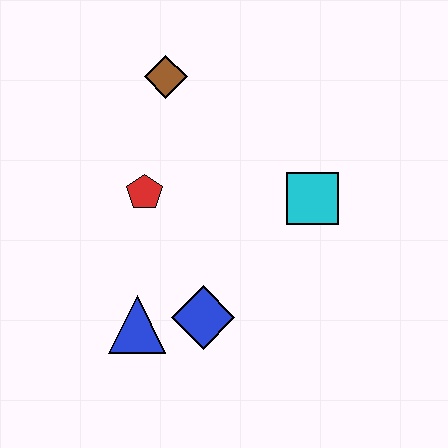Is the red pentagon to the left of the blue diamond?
Yes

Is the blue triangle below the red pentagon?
Yes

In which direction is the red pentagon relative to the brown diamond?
The red pentagon is below the brown diamond.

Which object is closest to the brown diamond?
The red pentagon is closest to the brown diamond.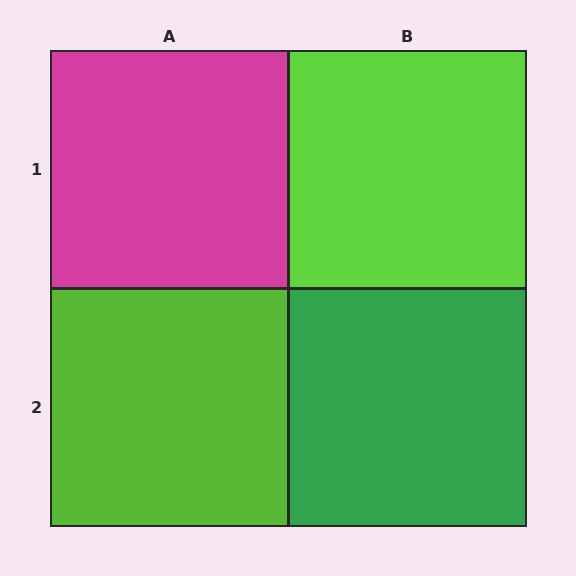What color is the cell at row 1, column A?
Magenta.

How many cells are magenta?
1 cell is magenta.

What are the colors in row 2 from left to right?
Lime, green.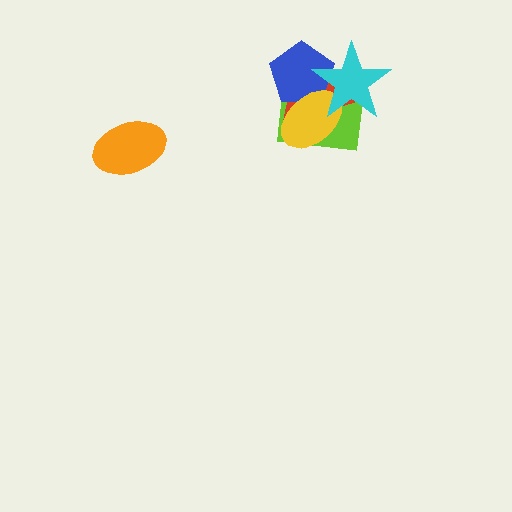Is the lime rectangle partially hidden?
Yes, it is partially covered by another shape.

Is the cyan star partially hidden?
No, no other shape covers it.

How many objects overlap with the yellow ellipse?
4 objects overlap with the yellow ellipse.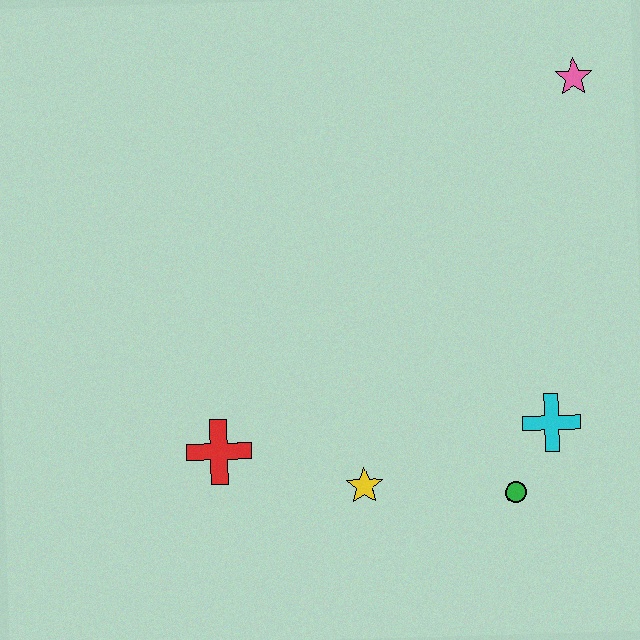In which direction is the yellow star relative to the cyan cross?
The yellow star is to the left of the cyan cross.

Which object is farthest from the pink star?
The red cross is farthest from the pink star.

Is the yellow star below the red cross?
Yes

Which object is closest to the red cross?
The yellow star is closest to the red cross.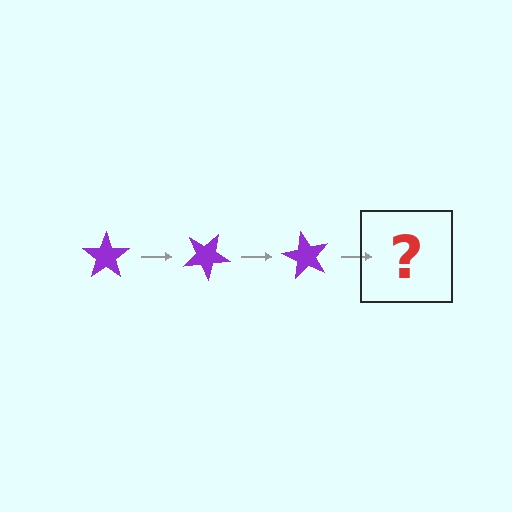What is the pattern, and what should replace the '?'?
The pattern is that the star rotates 30 degrees each step. The '?' should be a purple star rotated 90 degrees.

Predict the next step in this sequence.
The next step is a purple star rotated 90 degrees.